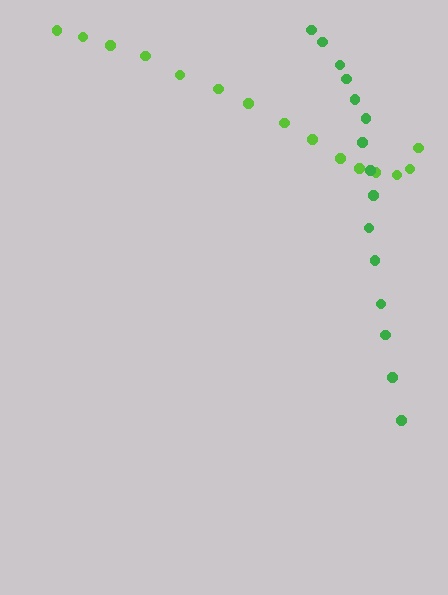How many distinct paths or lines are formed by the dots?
There are 2 distinct paths.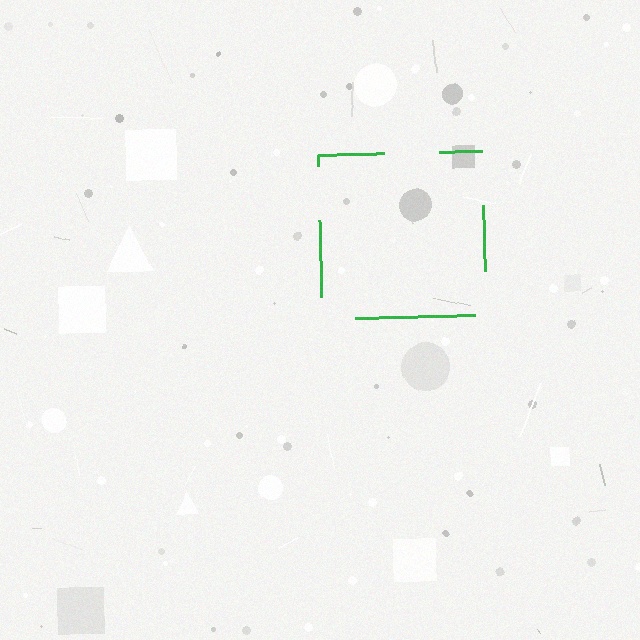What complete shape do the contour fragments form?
The contour fragments form a square.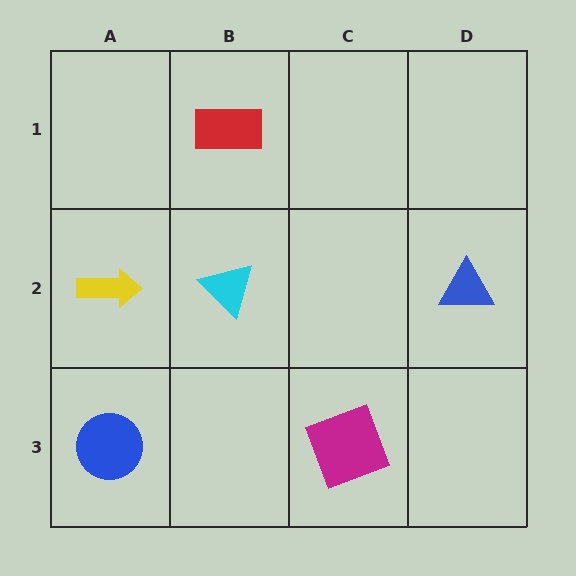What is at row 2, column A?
A yellow arrow.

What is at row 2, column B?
A cyan triangle.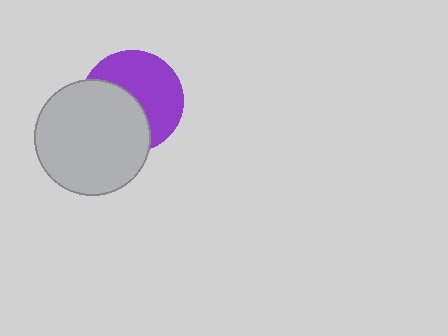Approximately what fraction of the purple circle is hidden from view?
Roughly 45% of the purple circle is hidden behind the light gray circle.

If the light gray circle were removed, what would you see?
You would see the complete purple circle.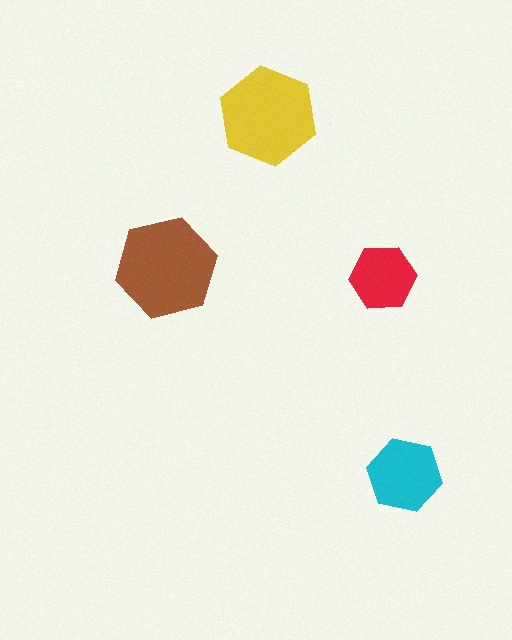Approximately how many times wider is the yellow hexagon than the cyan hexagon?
About 1.5 times wider.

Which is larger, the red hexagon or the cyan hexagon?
The cyan one.